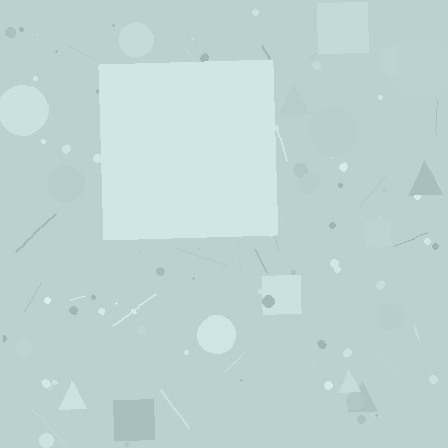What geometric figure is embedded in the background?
A square is embedded in the background.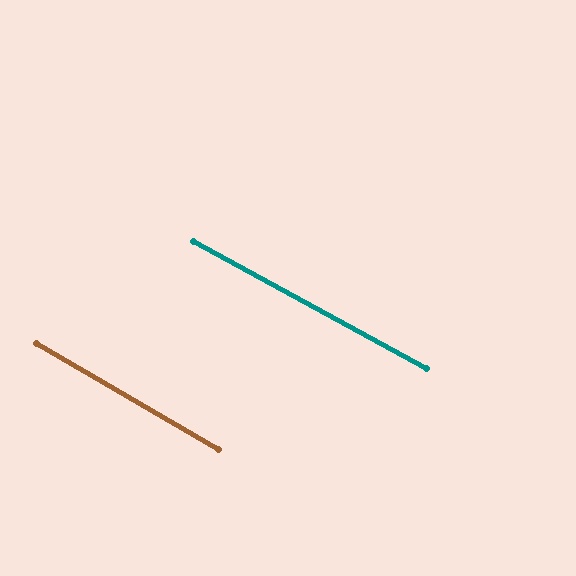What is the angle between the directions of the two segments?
Approximately 1 degree.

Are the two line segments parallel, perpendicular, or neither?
Parallel — their directions differ by only 1.5°.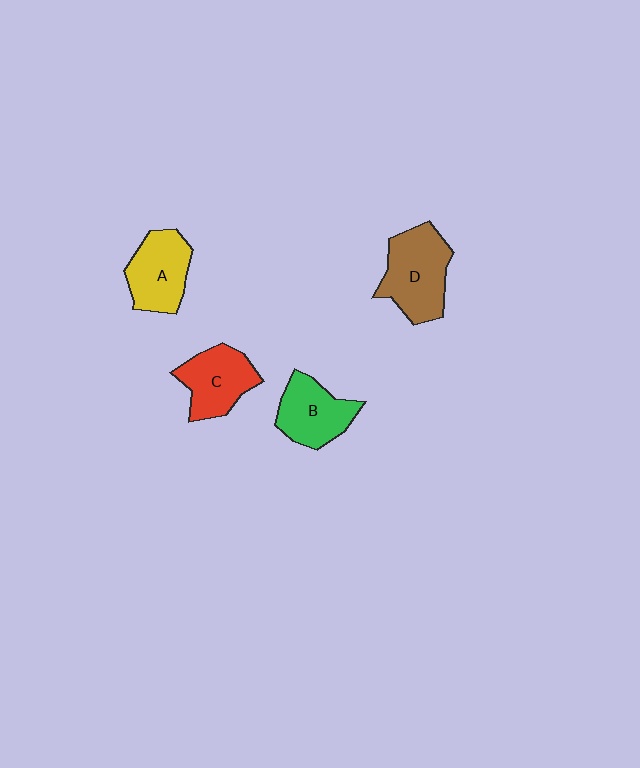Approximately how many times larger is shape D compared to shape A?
Approximately 1.2 times.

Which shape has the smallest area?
Shape B (green).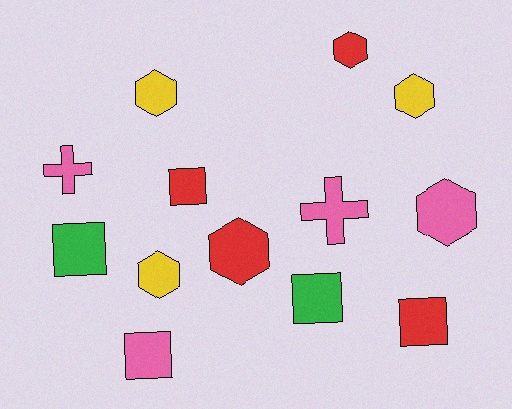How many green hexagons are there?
There are no green hexagons.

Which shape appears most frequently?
Hexagon, with 6 objects.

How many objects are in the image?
There are 13 objects.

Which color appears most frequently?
Red, with 4 objects.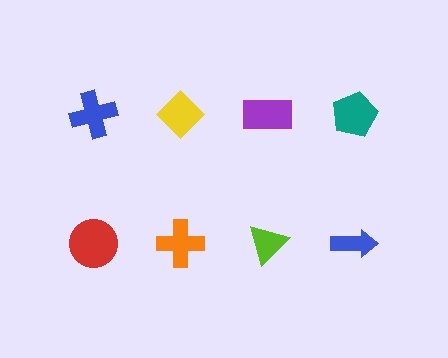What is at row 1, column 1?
A blue cross.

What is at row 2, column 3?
A lime triangle.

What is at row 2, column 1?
A red circle.